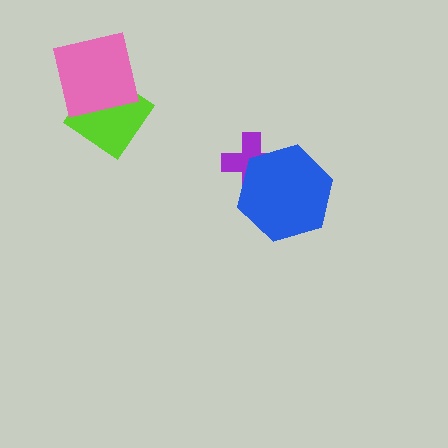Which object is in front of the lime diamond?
The pink square is in front of the lime diamond.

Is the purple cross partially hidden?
Yes, it is partially covered by another shape.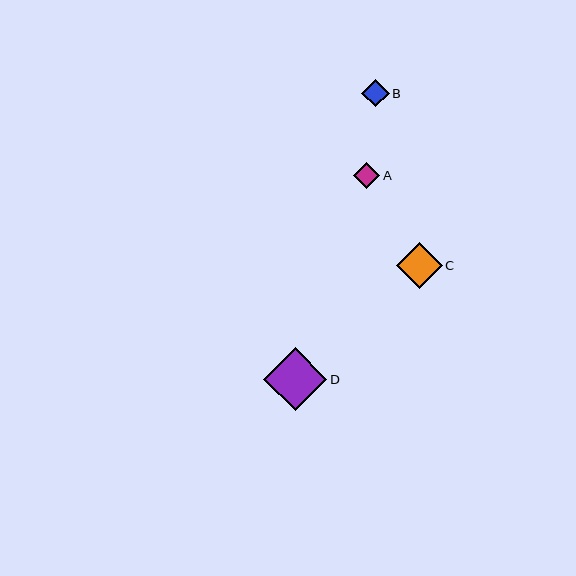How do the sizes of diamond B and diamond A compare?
Diamond B and diamond A are approximately the same size.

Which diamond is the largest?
Diamond D is the largest with a size of approximately 63 pixels.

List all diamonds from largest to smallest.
From largest to smallest: D, C, B, A.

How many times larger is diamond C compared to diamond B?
Diamond C is approximately 1.7 times the size of diamond B.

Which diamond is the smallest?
Diamond A is the smallest with a size of approximately 26 pixels.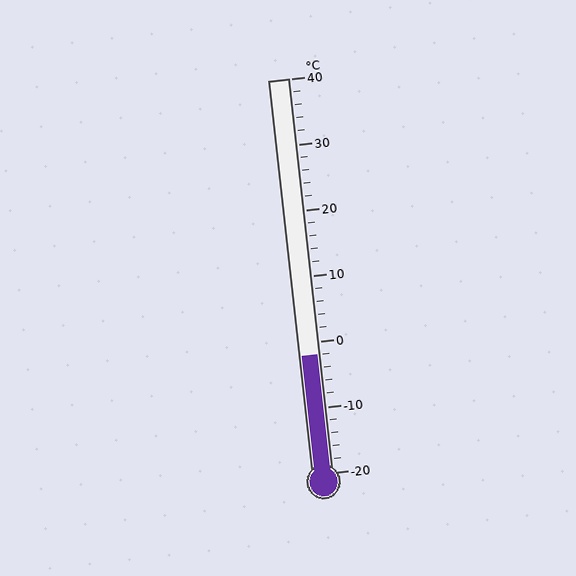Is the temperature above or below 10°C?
The temperature is below 10°C.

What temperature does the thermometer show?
The thermometer shows approximately -2°C.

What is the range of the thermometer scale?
The thermometer scale ranges from -20°C to 40°C.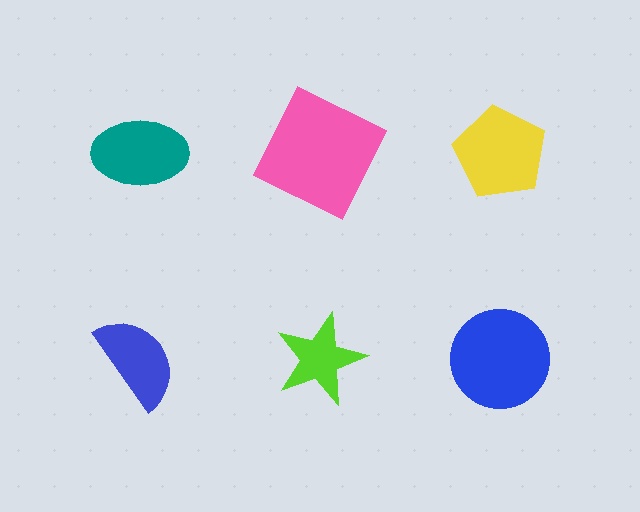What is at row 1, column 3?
A yellow pentagon.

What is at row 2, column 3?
A blue circle.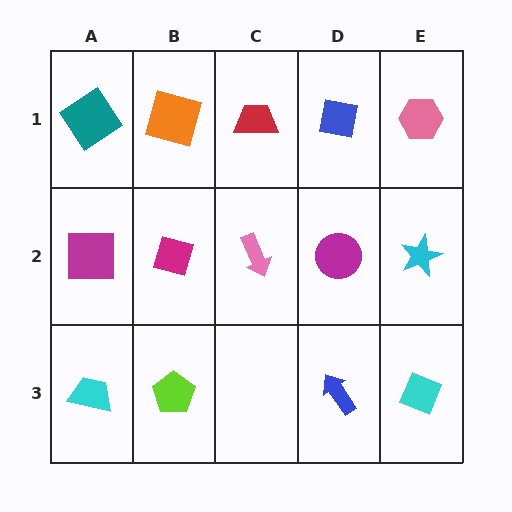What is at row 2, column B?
A magenta diamond.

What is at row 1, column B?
An orange square.